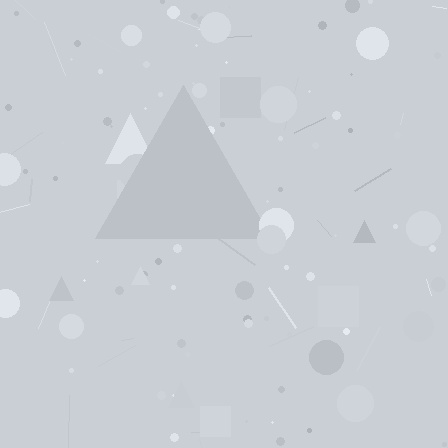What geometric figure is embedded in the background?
A triangle is embedded in the background.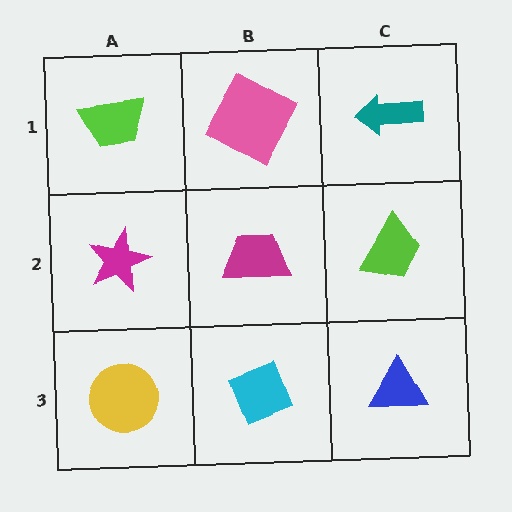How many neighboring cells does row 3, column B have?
3.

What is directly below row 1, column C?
A lime trapezoid.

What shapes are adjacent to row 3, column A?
A magenta star (row 2, column A), a cyan diamond (row 3, column B).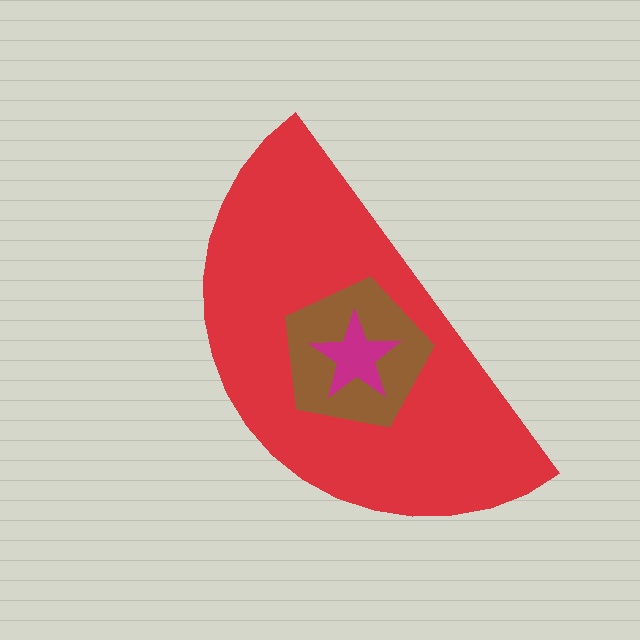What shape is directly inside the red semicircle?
The brown pentagon.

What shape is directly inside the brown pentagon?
The magenta star.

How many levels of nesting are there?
3.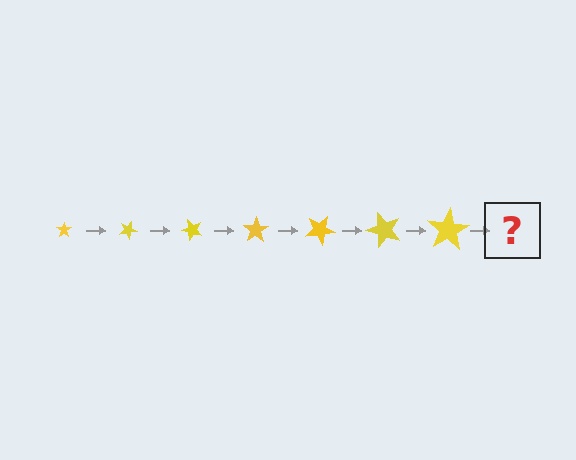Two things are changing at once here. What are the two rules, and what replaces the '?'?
The two rules are that the star grows larger each step and it rotates 25 degrees each step. The '?' should be a star, larger than the previous one and rotated 175 degrees from the start.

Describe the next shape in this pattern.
It should be a star, larger than the previous one and rotated 175 degrees from the start.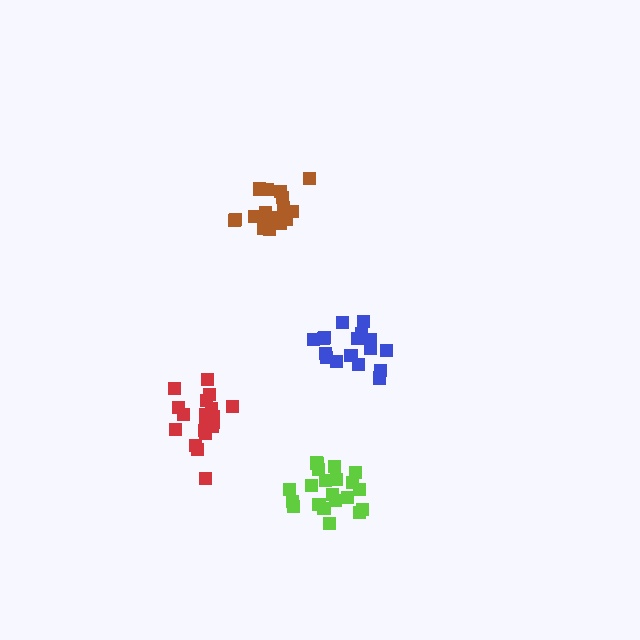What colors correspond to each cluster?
The clusters are colored: red, brown, blue, lime.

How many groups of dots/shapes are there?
There are 4 groups.